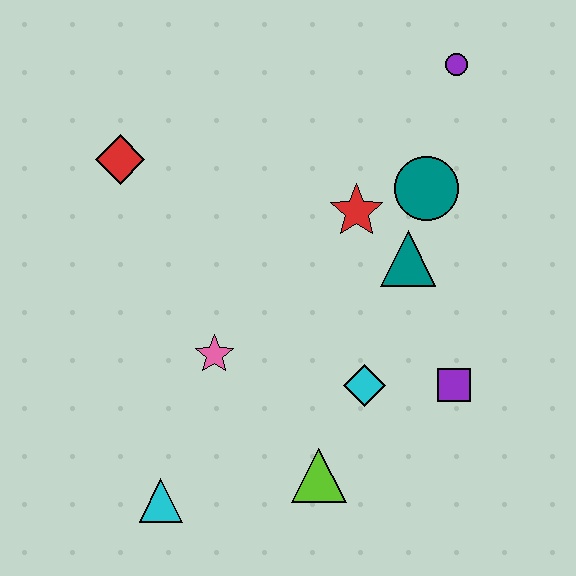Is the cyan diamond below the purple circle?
Yes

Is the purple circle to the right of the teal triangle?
Yes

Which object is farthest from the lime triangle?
The purple circle is farthest from the lime triangle.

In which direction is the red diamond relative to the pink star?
The red diamond is above the pink star.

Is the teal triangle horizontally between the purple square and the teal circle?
No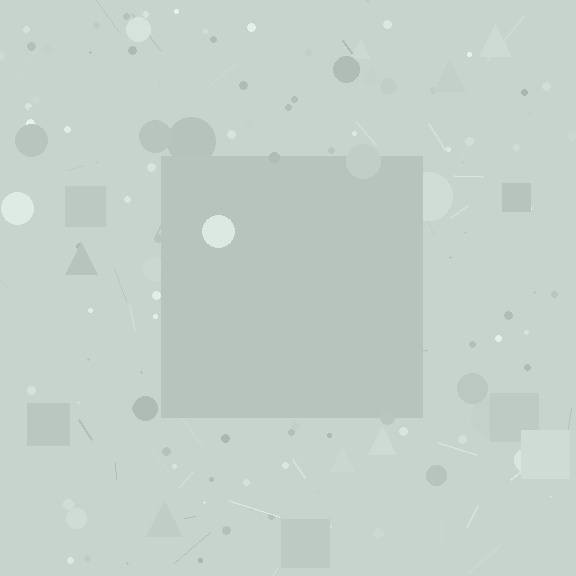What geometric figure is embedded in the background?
A square is embedded in the background.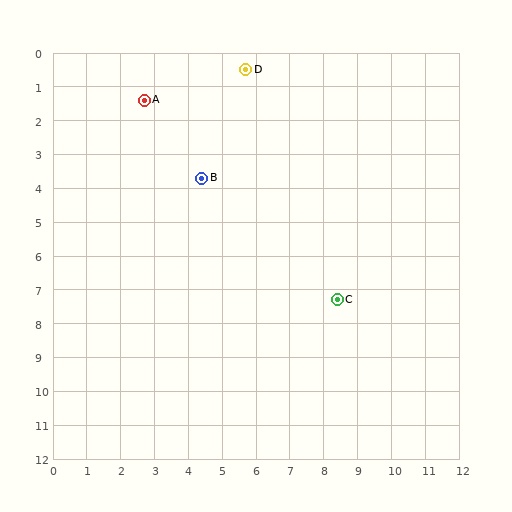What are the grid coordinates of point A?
Point A is at approximately (2.7, 1.4).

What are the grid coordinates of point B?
Point B is at approximately (4.4, 3.7).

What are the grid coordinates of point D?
Point D is at approximately (5.7, 0.5).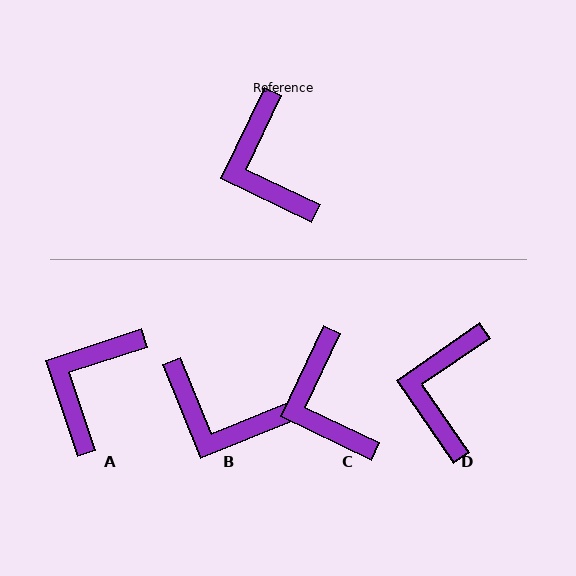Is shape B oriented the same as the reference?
No, it is off by about 48 degrees.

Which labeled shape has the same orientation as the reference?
C.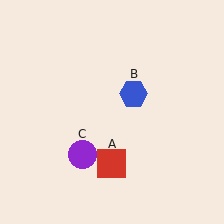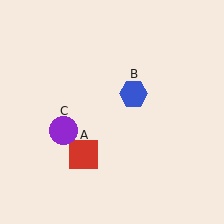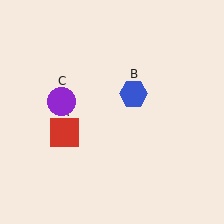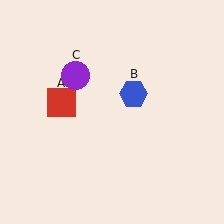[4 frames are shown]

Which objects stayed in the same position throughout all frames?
Blue hexagon (object B) remained stationary.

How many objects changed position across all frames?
2 objects changed position: red square (object A), purple circle (object C).